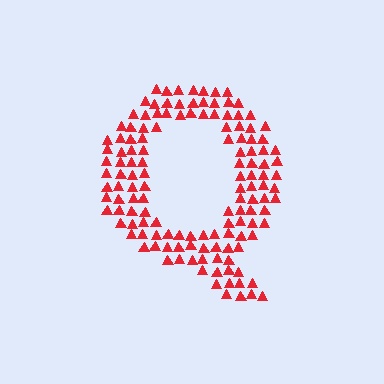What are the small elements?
The small elements are triangles.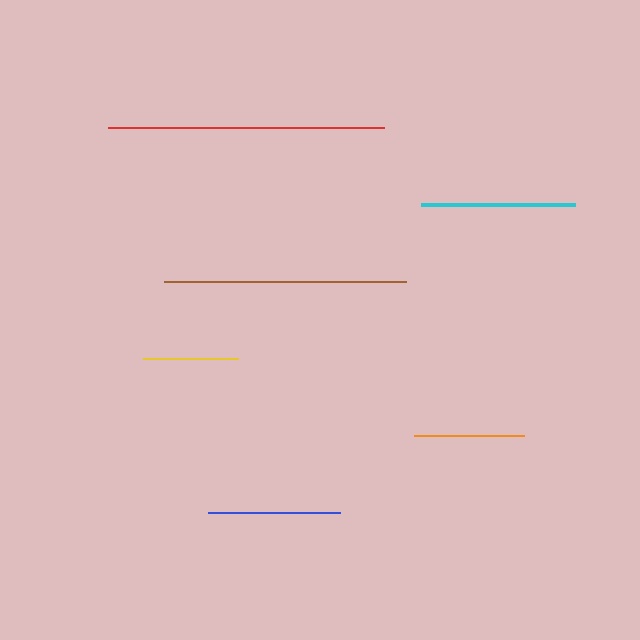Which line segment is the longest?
The red line is the longest at approximately 276 pixels.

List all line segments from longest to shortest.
From longest to shortest: red, brown, cyan, blue, orange, yellow.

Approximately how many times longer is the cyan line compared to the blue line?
The cyan line is approximately 1.2 times the length of the blue line.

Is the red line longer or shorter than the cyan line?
The red line is longer than the cyan line.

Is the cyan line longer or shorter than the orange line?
The cyan line is longer than the orange line.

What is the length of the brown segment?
The brown segment is approximately 242 pixels long.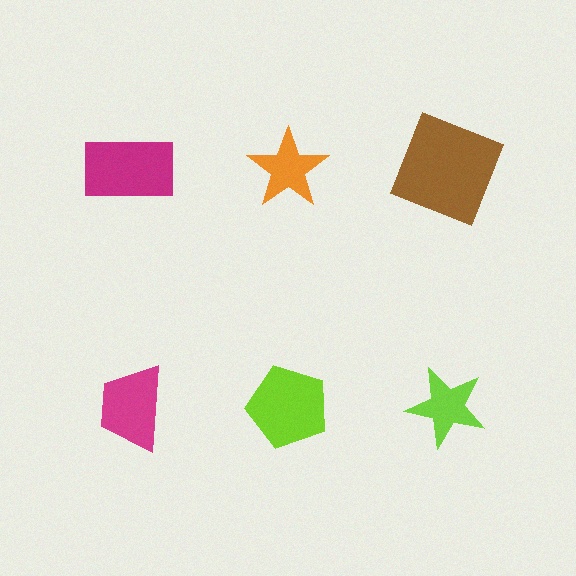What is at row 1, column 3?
A brown square.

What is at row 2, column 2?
A lime pentagon.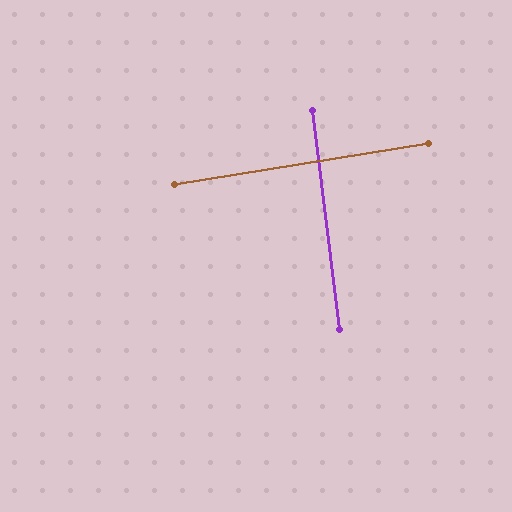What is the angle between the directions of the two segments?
Approximately 88 degrees.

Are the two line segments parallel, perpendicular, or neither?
Perpendicular — they meet at approximately 88°.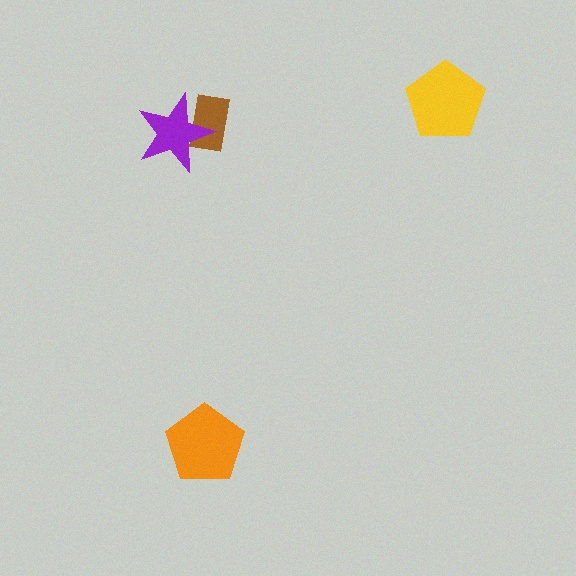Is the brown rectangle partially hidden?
Yes, it is partially covered by another shape.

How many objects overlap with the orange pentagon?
0 objects overlap with the orange pentagon.